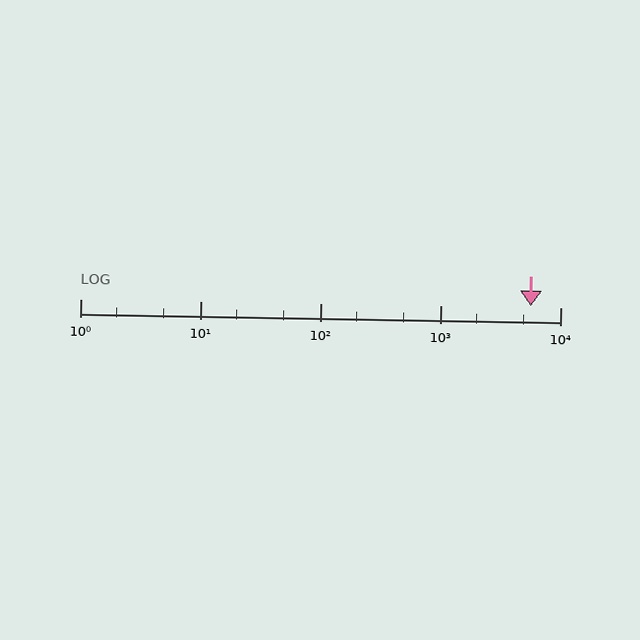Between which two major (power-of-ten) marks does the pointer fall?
The pointer is between 1000 and 10000.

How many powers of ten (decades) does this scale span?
The scale spans 4 decades, from 1 to 10000.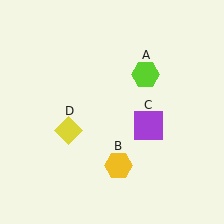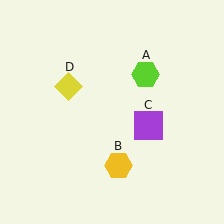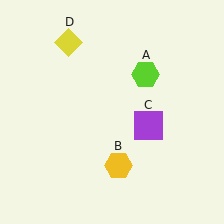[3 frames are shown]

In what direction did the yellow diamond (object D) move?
The yellow diamond (object D) moved up.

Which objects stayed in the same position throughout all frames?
Lime hexagon (object A) and yellow hexagon (object B) and purple square (object C) remained stationary.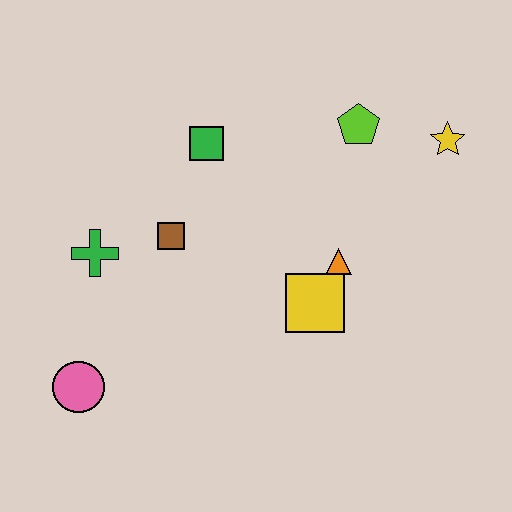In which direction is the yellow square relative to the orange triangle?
The yellow square is below the orange triangle.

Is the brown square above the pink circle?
Yes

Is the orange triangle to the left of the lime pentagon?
Yes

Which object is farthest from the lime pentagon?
The pink circle is farthest from the lime pentagon.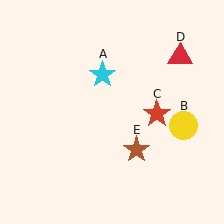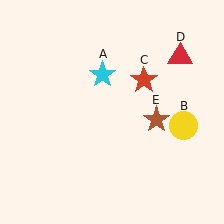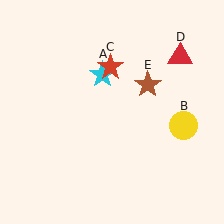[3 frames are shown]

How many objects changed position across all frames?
2 objects changed position: red star (object C), brown star (object E).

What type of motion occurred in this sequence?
The red star (object C), brown star (object E) rotated counterclockwise around the center of the scene.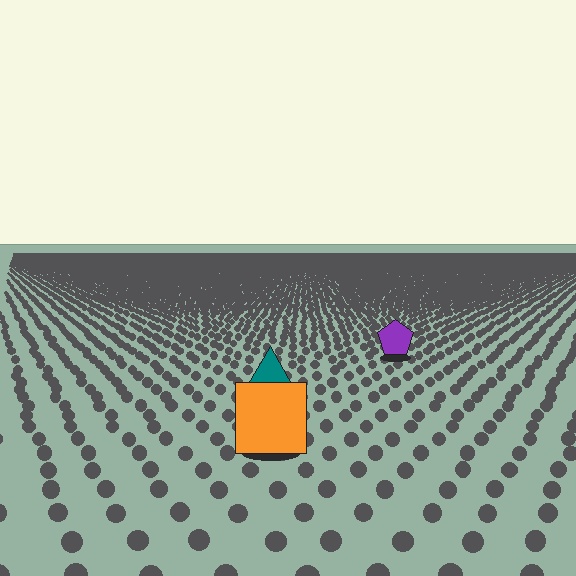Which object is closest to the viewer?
The orange square is closest. The texture marks near it are larger and more spread out.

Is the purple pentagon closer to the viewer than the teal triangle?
No. The teal triangle is closer — you can tell from the texture gradient: the ground texture is coarser near it.